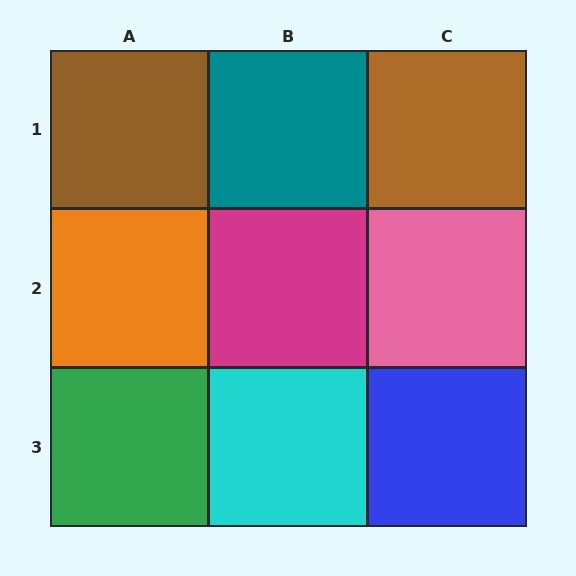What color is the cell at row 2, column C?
Pink.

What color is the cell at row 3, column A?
Green.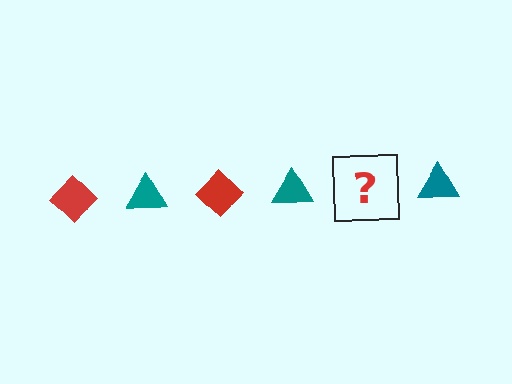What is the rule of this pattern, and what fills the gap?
The rule is that the pattern alternates between red diamond and teal triangle. The gap should be filled with a red diamond.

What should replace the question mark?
The question mark should be replaced with a red diamond.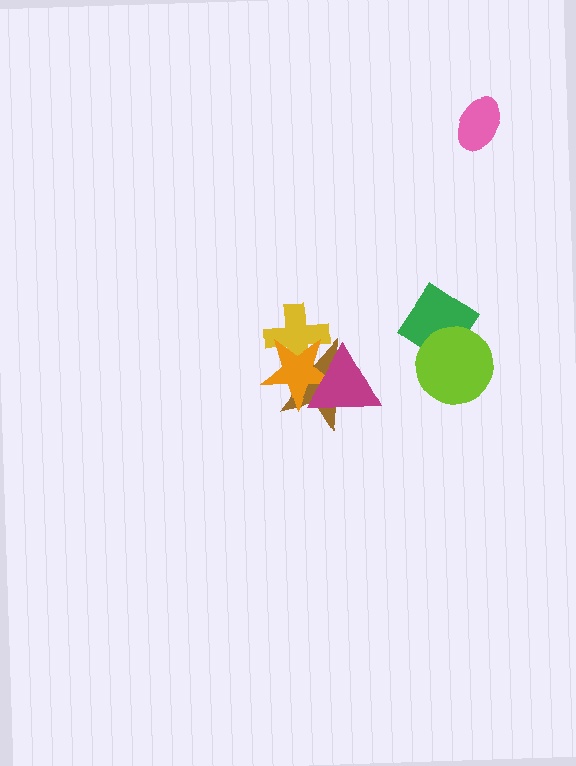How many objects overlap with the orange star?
3 objects overlap with the orange star.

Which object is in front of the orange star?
The magenta triangle is in front of the orange star.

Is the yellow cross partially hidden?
Yes, it is partially covered by another shape.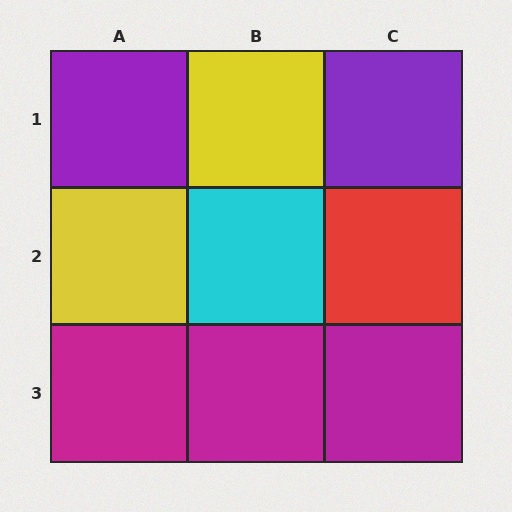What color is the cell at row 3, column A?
Magenta.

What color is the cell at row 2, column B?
Cyan.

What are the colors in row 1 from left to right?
Purple, yellow, purple.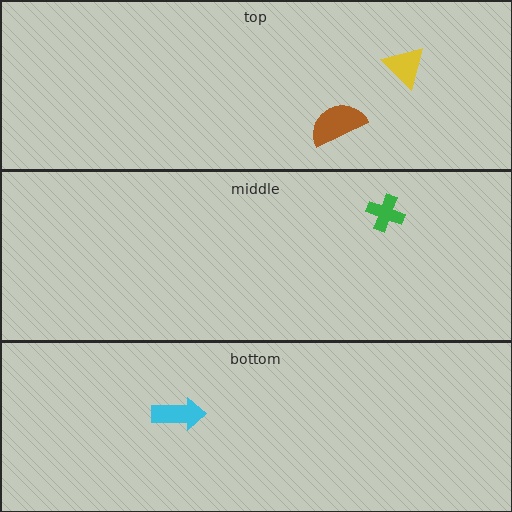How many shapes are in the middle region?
1.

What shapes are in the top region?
The brown semicircle, the yellow triangle.